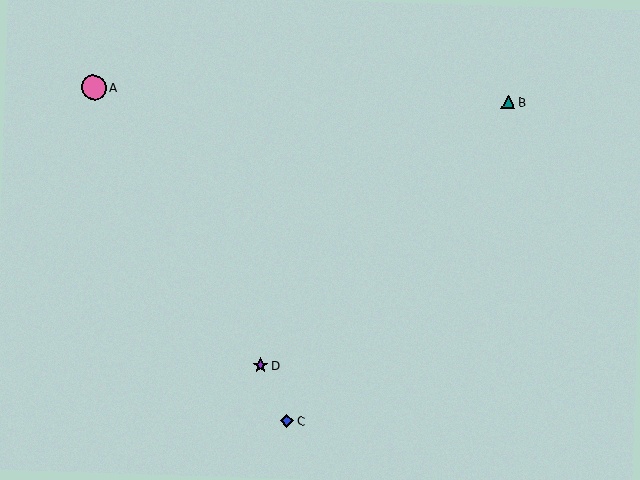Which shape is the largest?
The pink circle (labeled A) is the largest.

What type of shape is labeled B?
Shape B is a teal triangle.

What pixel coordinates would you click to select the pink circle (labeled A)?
Click at (94, 87) to select the pink circle A.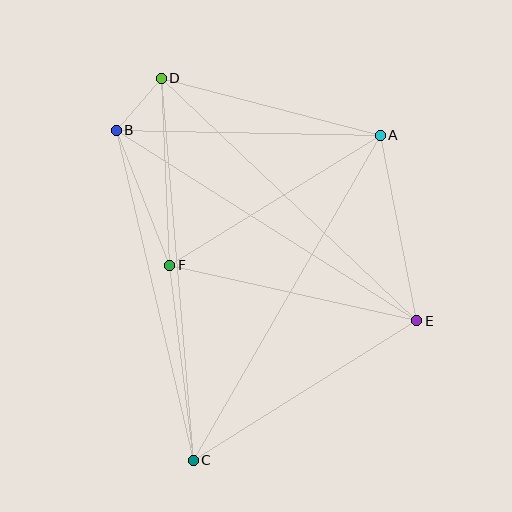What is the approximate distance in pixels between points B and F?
The distance between B and F is approximately 145 pixels.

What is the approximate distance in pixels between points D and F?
The distance between D and F is approximately 187 pixels.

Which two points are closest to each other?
Points B and D are closest to each other.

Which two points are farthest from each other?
Points C and D are farthest from each other.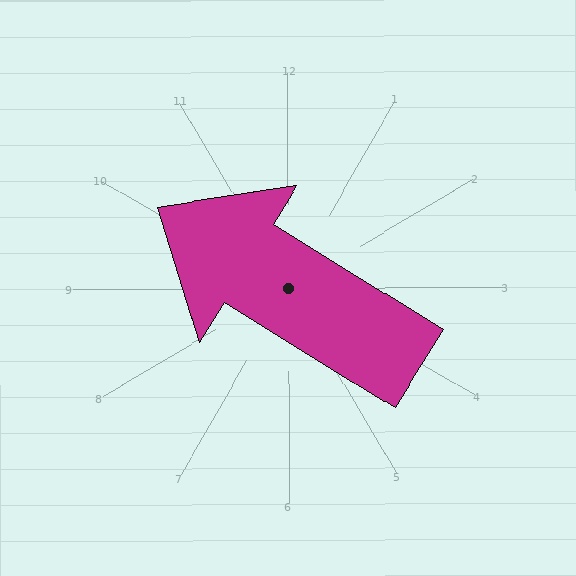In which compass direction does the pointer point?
Northwest.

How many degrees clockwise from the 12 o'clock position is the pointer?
Approximately 302 degrees.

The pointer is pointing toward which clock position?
Roughly 10 o'clock.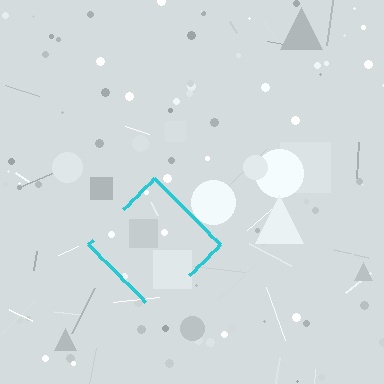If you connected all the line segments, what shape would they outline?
They would outline a diamond.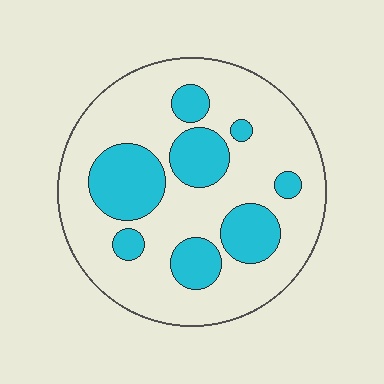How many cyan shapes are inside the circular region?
8.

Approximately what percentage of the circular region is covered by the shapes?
Approximately 30%.